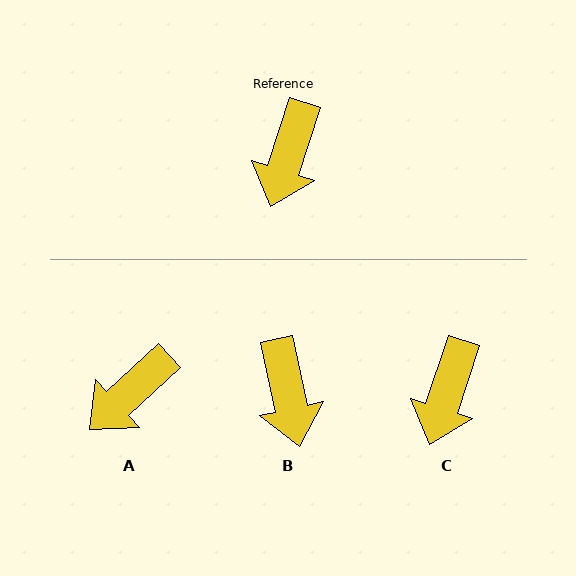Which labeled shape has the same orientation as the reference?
C.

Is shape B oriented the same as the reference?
No, it is off by about 31 degrees.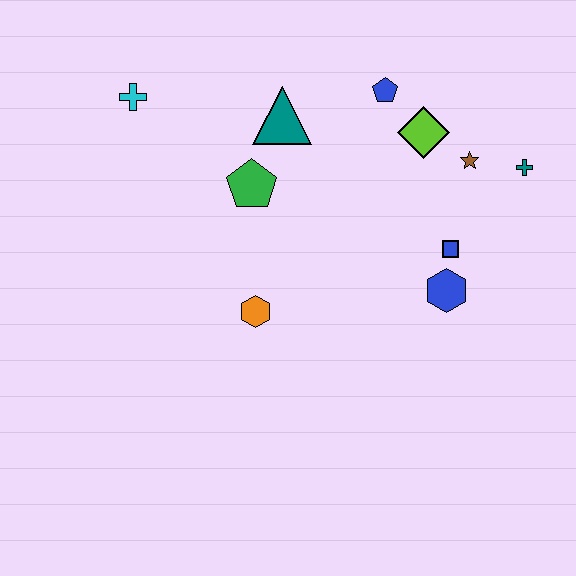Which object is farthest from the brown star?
The cyan cross is farthest from the brown star.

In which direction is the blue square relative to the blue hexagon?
The blue square is above the blue hexagon.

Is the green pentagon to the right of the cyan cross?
Yes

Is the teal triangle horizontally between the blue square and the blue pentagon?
No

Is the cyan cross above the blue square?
Yes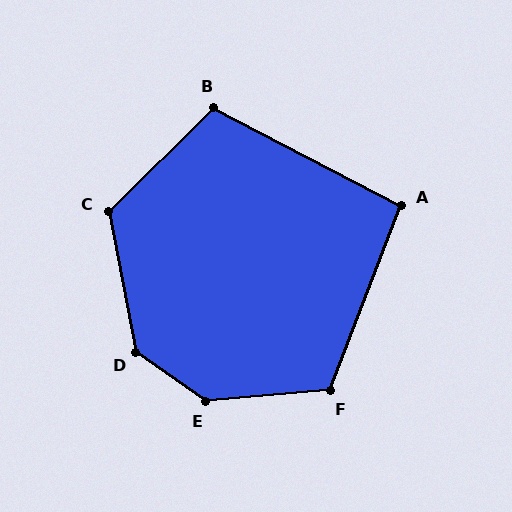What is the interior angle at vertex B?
Approximately 108 degrees (obtuse).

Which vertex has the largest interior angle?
E, at approximately 140 degrees.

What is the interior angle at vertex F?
Approximately 116 degrees (obtuse).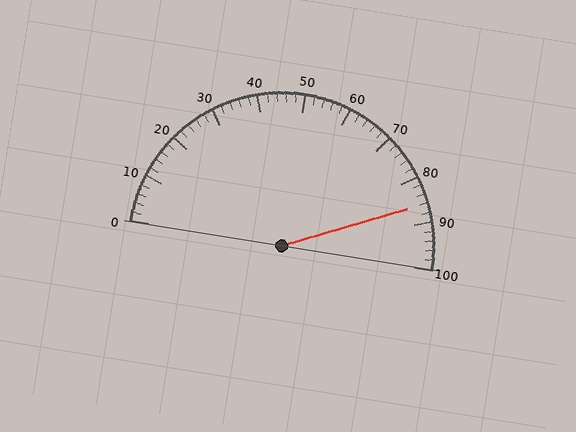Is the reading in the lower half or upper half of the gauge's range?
The reading is in the upper half of the range (0 to 100).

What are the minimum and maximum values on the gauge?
The gauge ranges from 0 to 100.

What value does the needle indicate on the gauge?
The needle indicates approximately 86.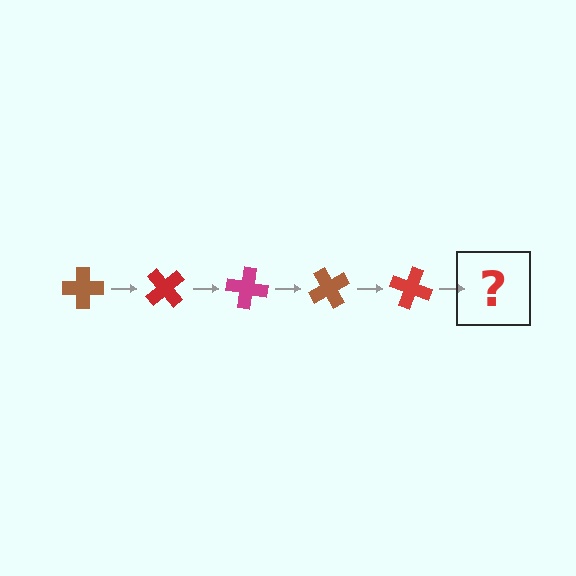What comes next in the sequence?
The next element should be a magenta cross, rotated 250 degrees from the start.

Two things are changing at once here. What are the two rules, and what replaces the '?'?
The two rules are that it rotates 50 degrees each step and the color cycles through brown, red, and magenta. The '?' should be a magenta cross, rotated 250 degrees from the start.